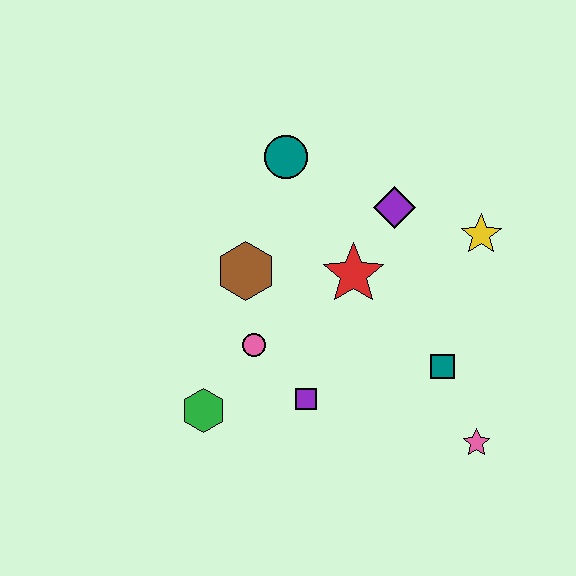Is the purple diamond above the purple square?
Yes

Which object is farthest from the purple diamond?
The green hexagon is farthest from the purple diamond.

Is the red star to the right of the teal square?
No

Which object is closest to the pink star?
The teal square is closest to the pink star.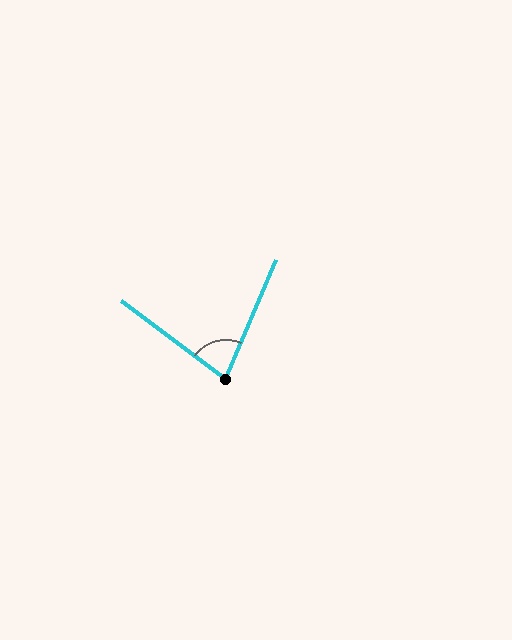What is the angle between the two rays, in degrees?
Approximately 76 degrees.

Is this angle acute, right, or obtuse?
It is acute.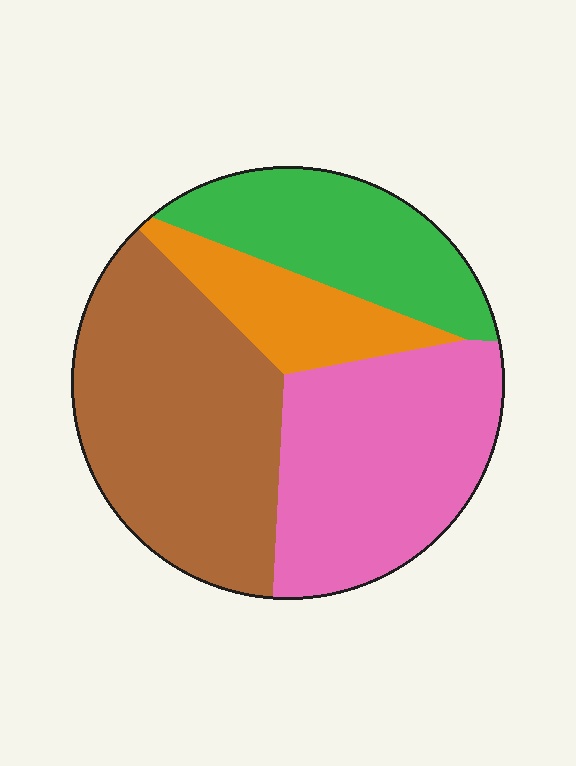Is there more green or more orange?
Green.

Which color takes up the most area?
Brown, at roughly 35%.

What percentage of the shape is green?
Green takes up less than a quarter of the shape.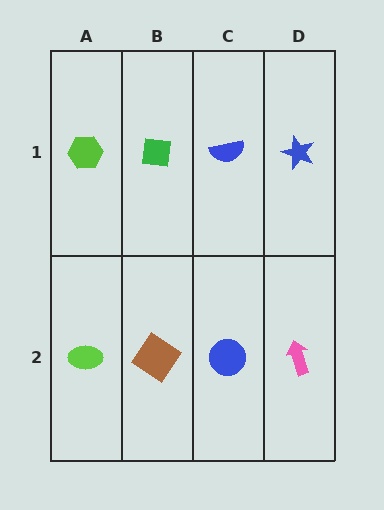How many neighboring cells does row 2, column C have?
3.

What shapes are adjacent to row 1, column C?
A blue circle (row 2, column C), a green square (row 1, column B), a blue star (row 1, column D).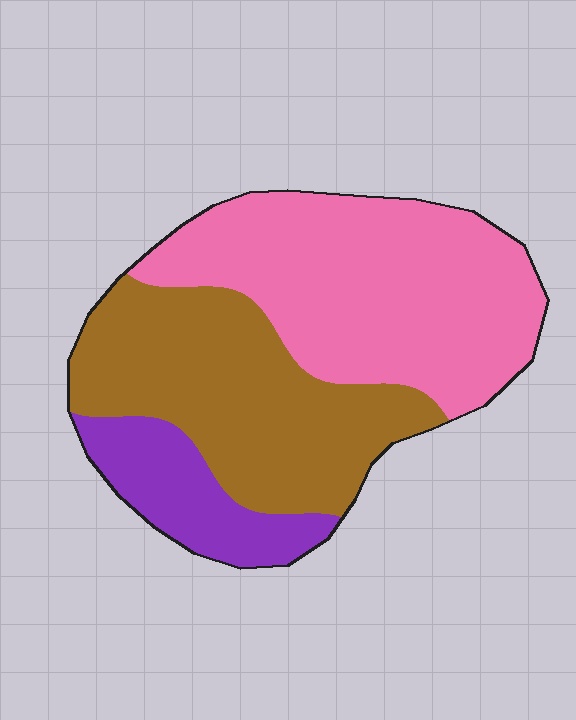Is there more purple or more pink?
Pink.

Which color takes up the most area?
Pink, at roughly 45%.